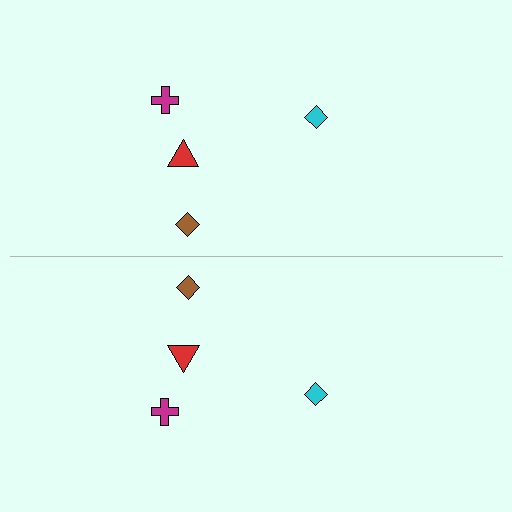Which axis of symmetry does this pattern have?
The pattern has a horizontal axis of symmetry running through the center of the image.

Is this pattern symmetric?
Yes, this pattern has bilateral (reflection) symmetry.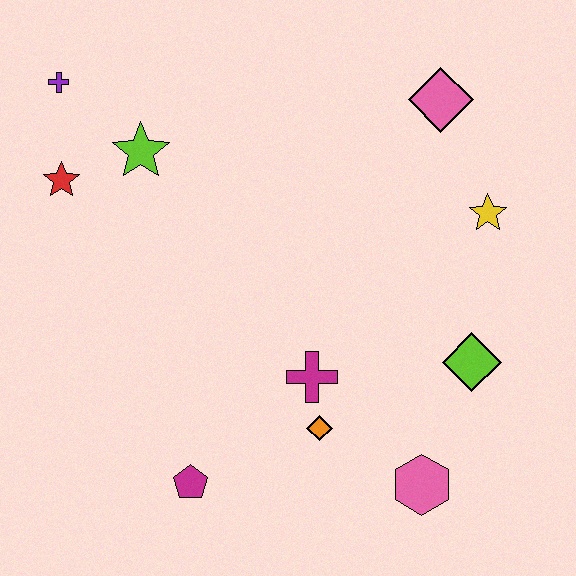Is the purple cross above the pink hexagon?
Yes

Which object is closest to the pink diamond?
The yellow star is closest to the pink diamond.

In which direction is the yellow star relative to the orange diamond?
The yellow star is above the orange diamond.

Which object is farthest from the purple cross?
The pink hexagon is farthest from the purple cross.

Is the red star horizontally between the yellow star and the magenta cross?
No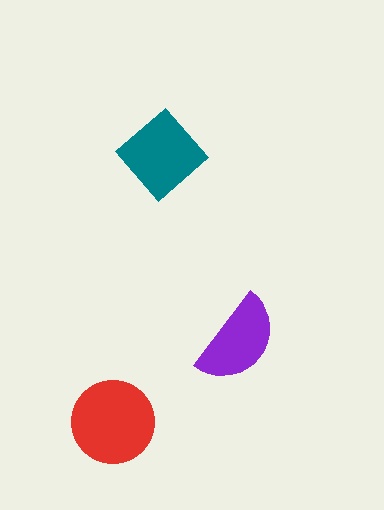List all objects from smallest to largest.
The purple semicircle, the teal diamond, the red circle.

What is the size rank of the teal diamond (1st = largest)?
2nd.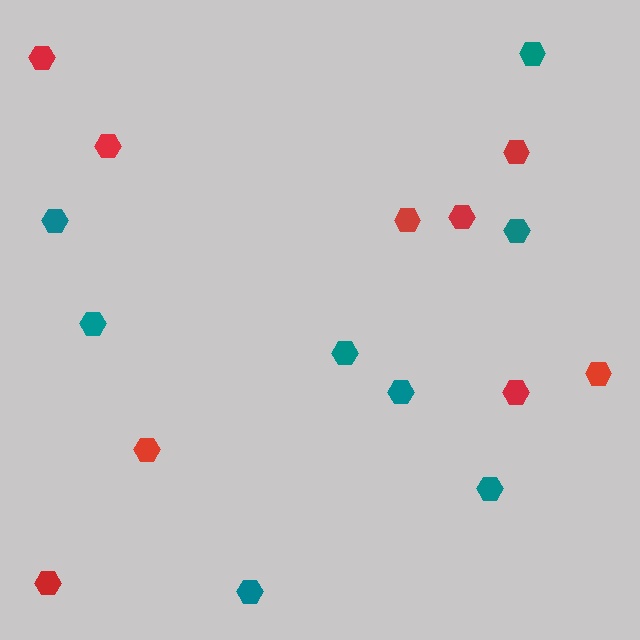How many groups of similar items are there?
There are 2 groups: one group of red hexagons (9) and one group of teal hexagons (8).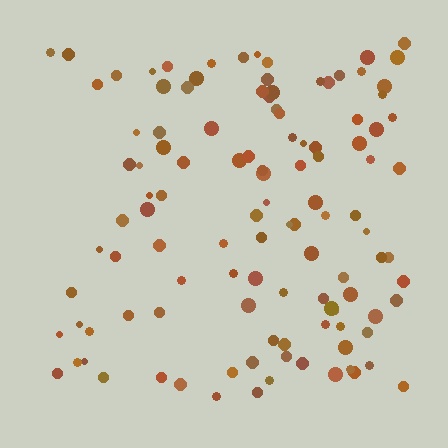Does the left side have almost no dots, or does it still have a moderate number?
Still a moderate number, just noticeably fewer than the right.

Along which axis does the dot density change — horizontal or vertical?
Horizontal.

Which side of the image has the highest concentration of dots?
The right.